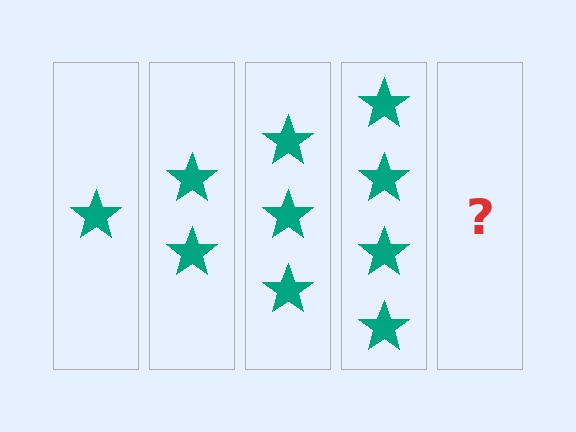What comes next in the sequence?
The next element should be 5 stars.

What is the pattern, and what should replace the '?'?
The pattern is that each step adds one more star. The '?' should be 5 stars.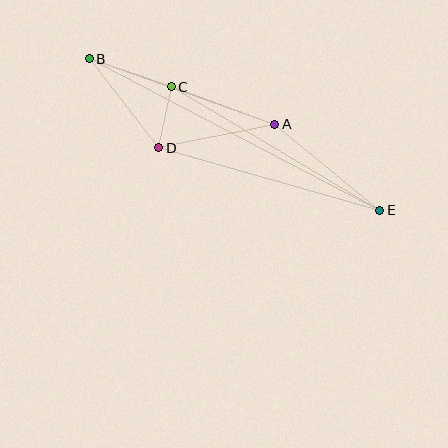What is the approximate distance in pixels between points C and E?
The distance between C and E is approximately 242 pixels.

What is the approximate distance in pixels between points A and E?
The distance between A and E is approximately 136 pixels.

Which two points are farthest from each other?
Points B and E are farthest from each other.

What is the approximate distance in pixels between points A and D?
The distance between A and D is approximately 118 pixels.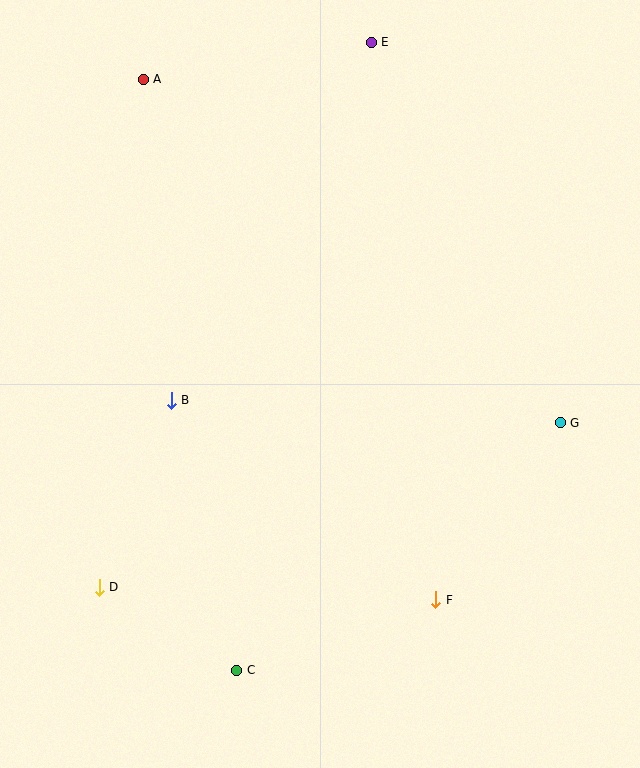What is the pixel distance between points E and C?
The distance between E and C is 642 pixels.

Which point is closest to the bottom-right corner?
Point F is closest to the bottom-right corner.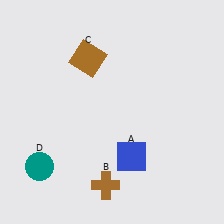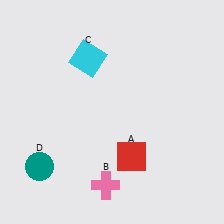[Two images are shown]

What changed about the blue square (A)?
In Image 1, A is blue. In Image 2, it changed to red.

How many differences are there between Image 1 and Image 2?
There are 3 differences between the two images.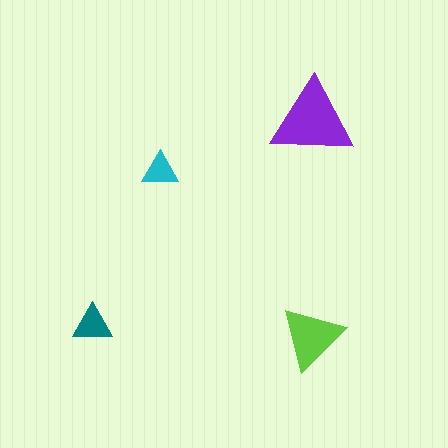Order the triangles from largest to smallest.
the purple one, the lime one, the teal one, the cyan one.